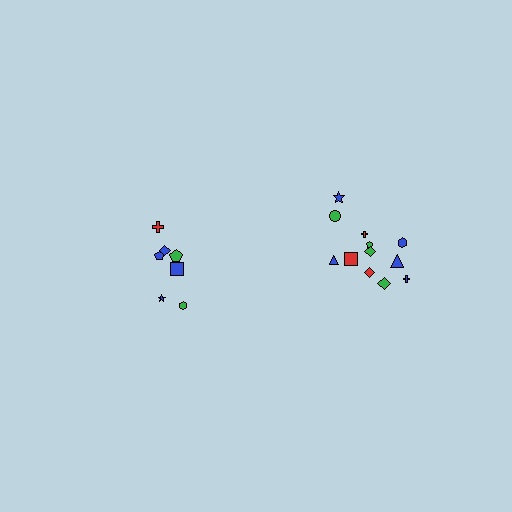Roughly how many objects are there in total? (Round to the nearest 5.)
Roughly 20 objects in total.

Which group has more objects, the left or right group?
The right group.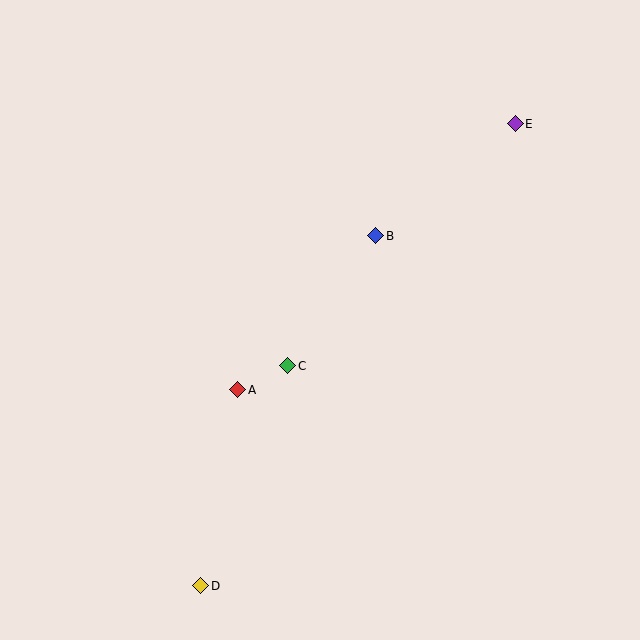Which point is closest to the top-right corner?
Point E is closest to the top-right corner.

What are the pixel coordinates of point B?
Point B is at (376, 236).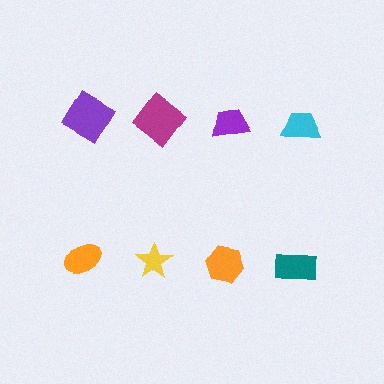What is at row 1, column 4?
A cyan trapezoid.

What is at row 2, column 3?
An orange hexagon.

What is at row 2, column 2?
A yellow star.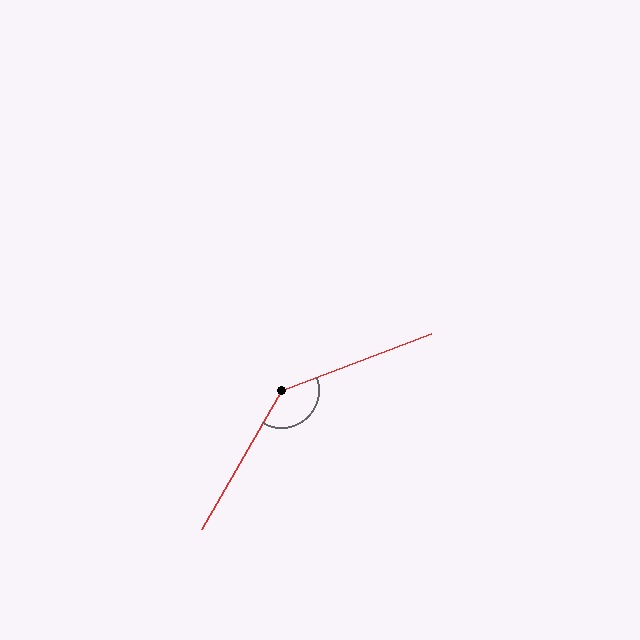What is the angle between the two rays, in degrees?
Approximately 141 degrees.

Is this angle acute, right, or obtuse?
It is obtuse.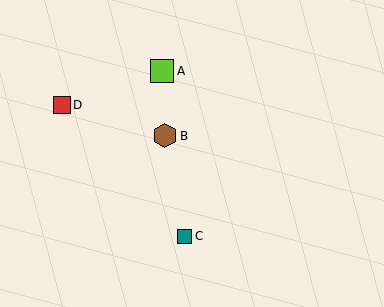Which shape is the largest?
The brown hexagon (labeled B) is the largest.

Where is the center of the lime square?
The center of the lime square is at (162, 71).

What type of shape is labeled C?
Shape C is a teal square.